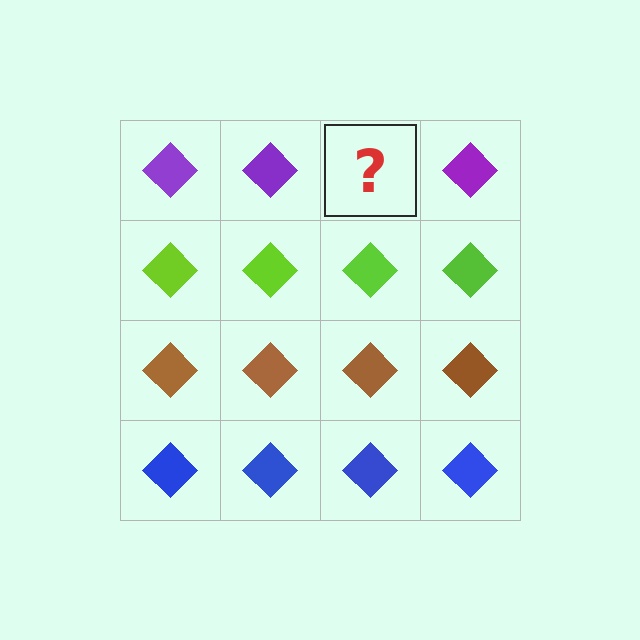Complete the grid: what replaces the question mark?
The question mark should be replaced with a purple diamond.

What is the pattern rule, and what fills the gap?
The rule is that each row has a consistent color. The gap should be filled with a purple diamond.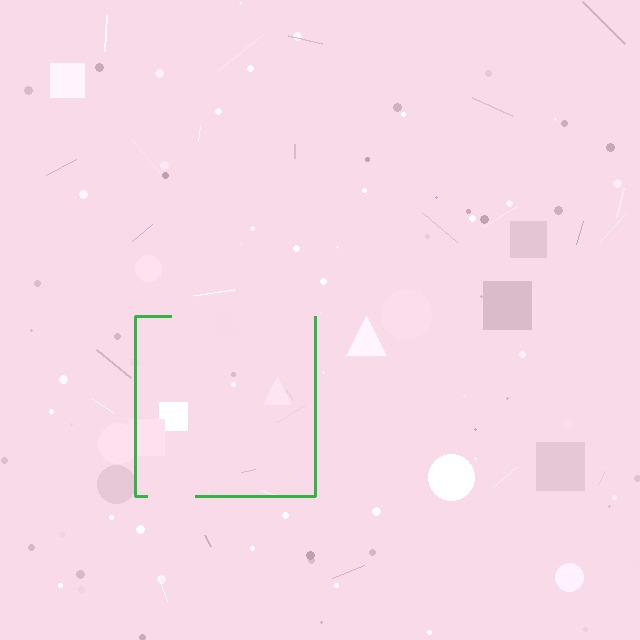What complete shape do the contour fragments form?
The contour fragments form a square.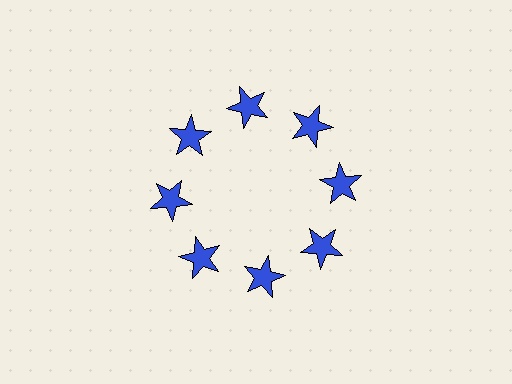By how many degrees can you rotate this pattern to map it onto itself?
The pattern maps onto itself every 45 degrees of rotation.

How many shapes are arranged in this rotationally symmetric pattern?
There are 8 shapes, arranged in 8 groups of 1.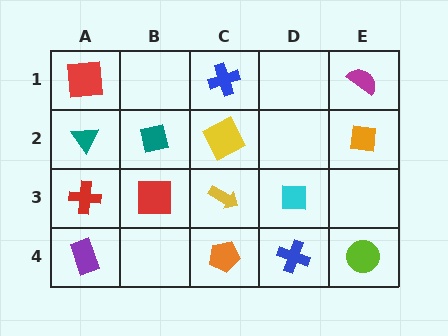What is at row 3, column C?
A yellow arrow.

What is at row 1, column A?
A red square.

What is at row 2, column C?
A yellow square.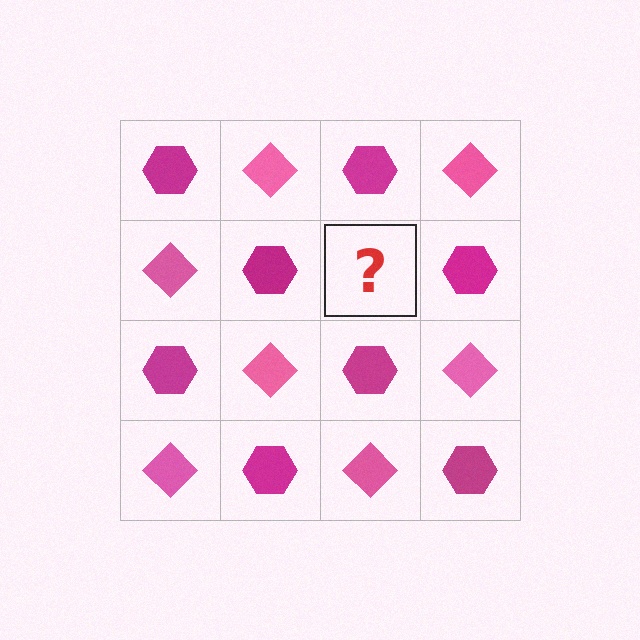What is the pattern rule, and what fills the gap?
The rule is that it alternates magenta hexagon and pink diamond in a checkerboard pattern. The gap should be filled with a pink diamond.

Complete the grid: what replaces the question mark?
The question mark should be replaced with a pink diamond.